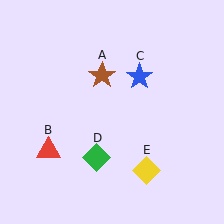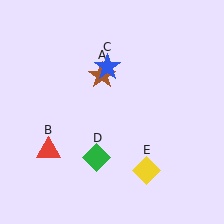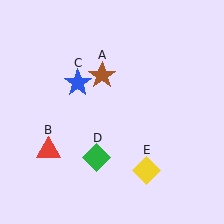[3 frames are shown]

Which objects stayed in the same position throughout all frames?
Brown star (object A) and red triangle (object B) and green diamond (object D) and yellow diamond (object E) remained stationary.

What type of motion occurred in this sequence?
The blue star (object C) rotated counterclockwise around the center of the scene.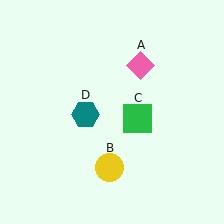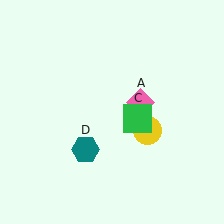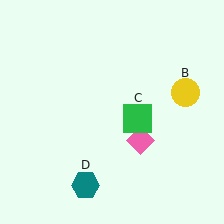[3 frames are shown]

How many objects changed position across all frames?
3 objects changed position: pink diamond (object A), yellow circle (object B), teal hexagon (object D).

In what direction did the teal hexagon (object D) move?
The teal hexagon (object D) moved down.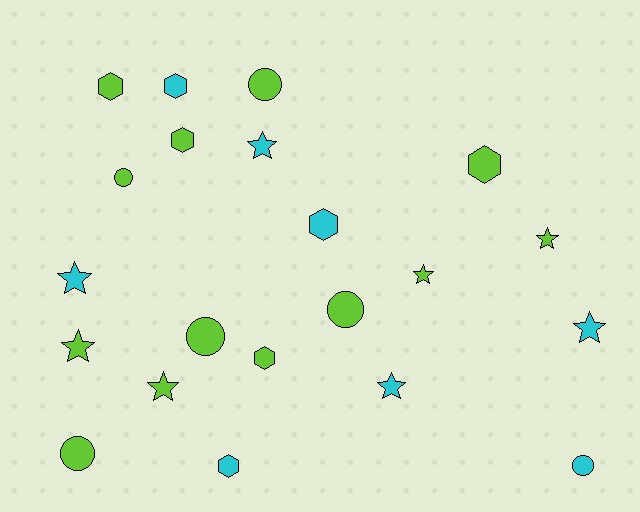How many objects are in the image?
There are 21 objects.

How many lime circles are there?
There are 5 lime circles.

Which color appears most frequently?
Lime, with 13 objects.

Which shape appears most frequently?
Star, with 8 objects.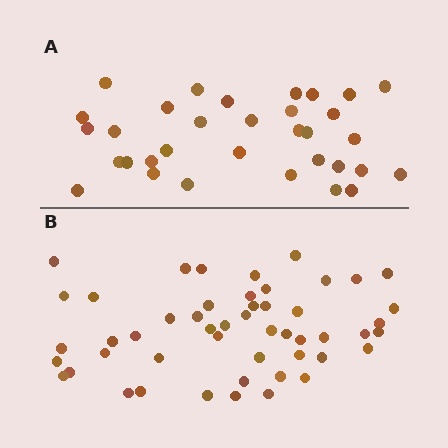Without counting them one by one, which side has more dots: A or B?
Region B (the bottom region) has more dots.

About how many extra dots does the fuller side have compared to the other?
Region B has approximately 15 more dots than region A.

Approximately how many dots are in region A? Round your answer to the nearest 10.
About 30 dots. (The exact count is 33, which rounds to 30.)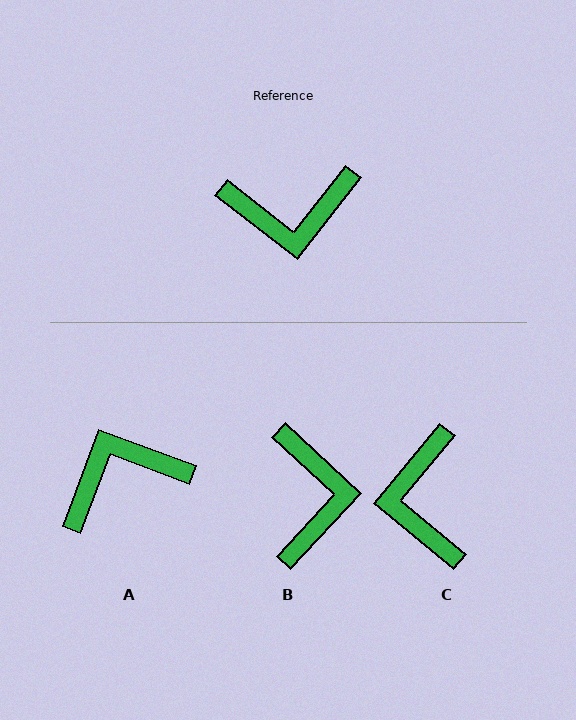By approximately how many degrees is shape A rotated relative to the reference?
Approximately 163 degrees clockwise.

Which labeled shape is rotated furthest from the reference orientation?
A, about 163 degrees away.